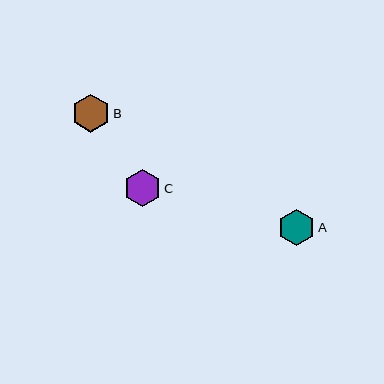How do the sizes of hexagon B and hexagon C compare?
Hexagon B and hexagon C are approximately the same size.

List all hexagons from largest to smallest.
From largest to smallest: B, C, A.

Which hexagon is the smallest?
Hexagon A is the smallest with a size of approximately 36 pixels.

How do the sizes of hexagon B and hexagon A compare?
Hexagon B and hexagon A are approximately the same size.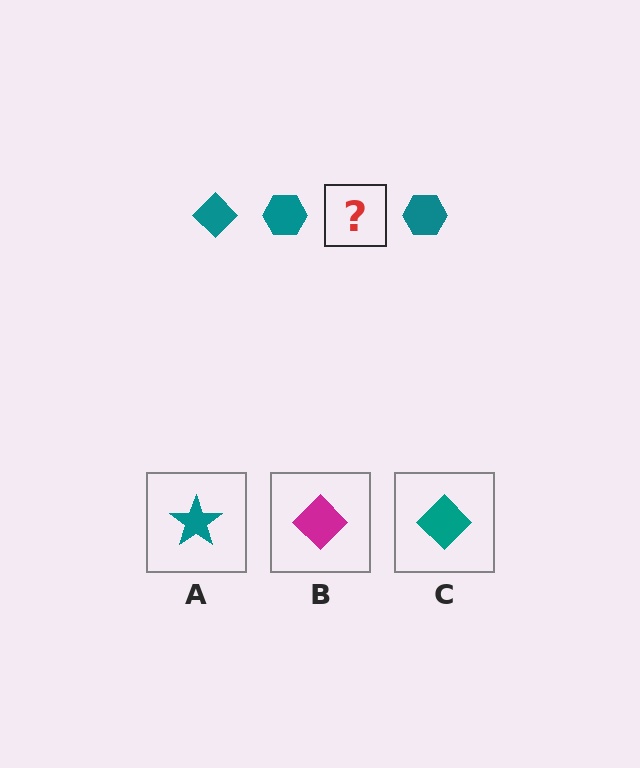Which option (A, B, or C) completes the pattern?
C.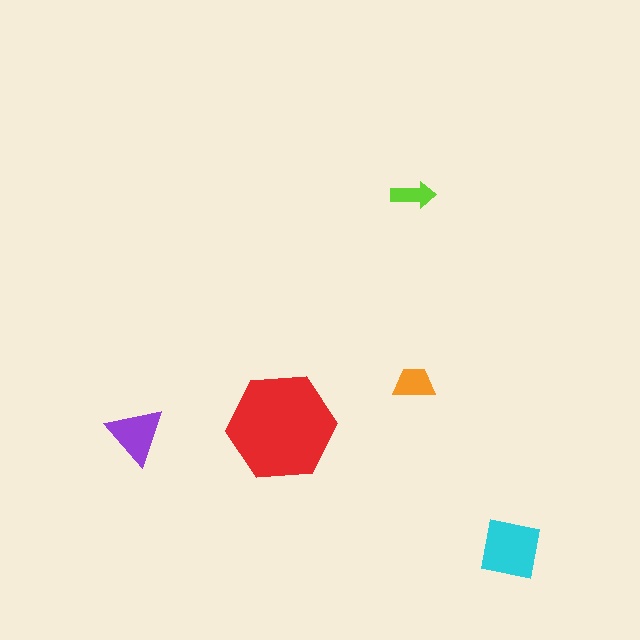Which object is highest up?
The lime arrow is topmost.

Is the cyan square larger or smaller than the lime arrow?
Larger.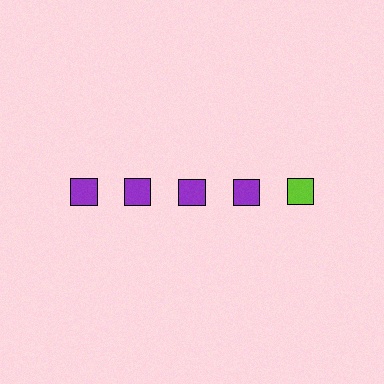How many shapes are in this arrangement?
There are 5 shapes arranged in a grid pattern.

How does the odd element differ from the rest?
It has a different color: lime instead of purple.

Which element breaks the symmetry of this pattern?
The lime square in the top row, rightmost column breaks the symmetry. All other shapes are purple squares.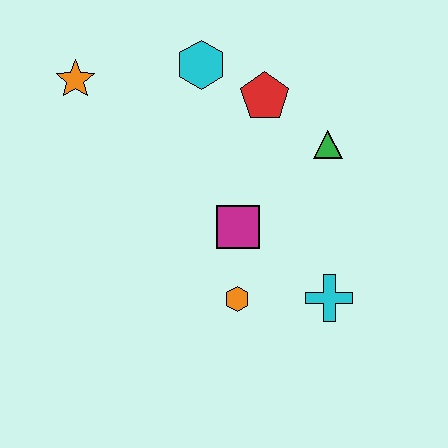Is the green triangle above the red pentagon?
No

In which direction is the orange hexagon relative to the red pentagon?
The orange hexagon is below the red pentagon.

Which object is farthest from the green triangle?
The orange star is farthest from the green triangle.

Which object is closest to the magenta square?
The orange hexagon is closest to the magenta square.